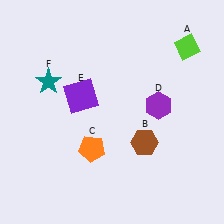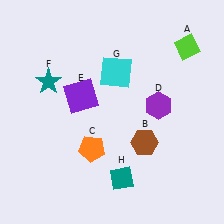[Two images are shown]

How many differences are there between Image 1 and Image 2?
There are 2 differences between the two images.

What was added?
A cyan square (G), a teal diamond (H) were added in Image 2.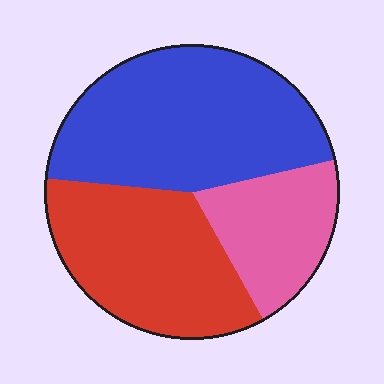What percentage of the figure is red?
Red covers 35% of the figure.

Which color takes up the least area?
Pink, at roughly 20%.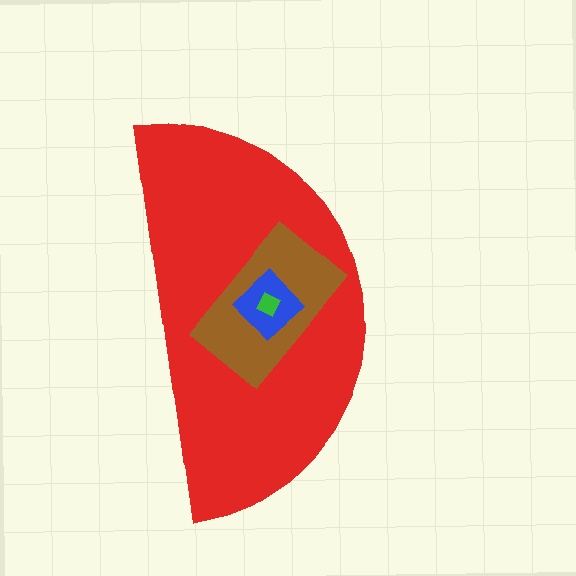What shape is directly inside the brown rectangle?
The blue diamond.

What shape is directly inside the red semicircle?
The brown rectangle.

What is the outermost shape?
The red semicircle.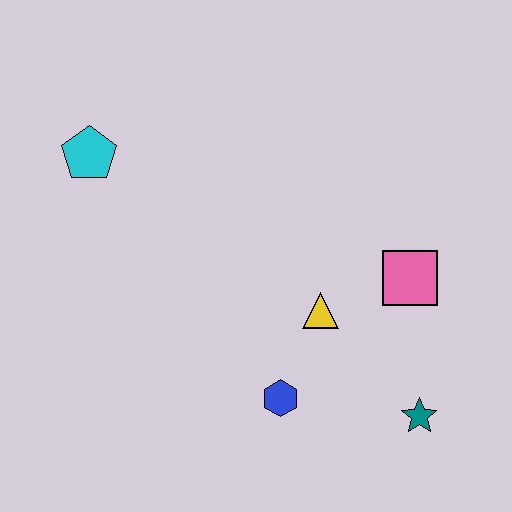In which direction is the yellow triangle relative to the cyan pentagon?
The yellow triangle is to the right of the cyan pentagon.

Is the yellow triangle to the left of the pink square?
Yes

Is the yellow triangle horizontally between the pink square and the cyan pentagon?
Yes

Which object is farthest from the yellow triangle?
The cyan pentagon is farthest from the yellow triangle.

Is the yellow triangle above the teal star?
Yes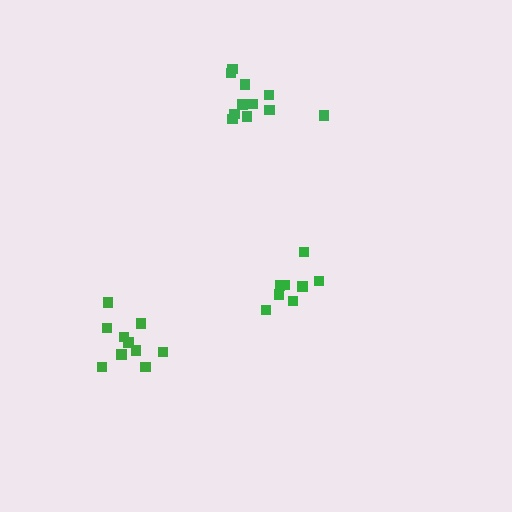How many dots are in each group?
Group 1: 11 dots, Group 2: 8 dots, Group 3: 10 dots (29 total).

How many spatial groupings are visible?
There are 3 spatial groupings.